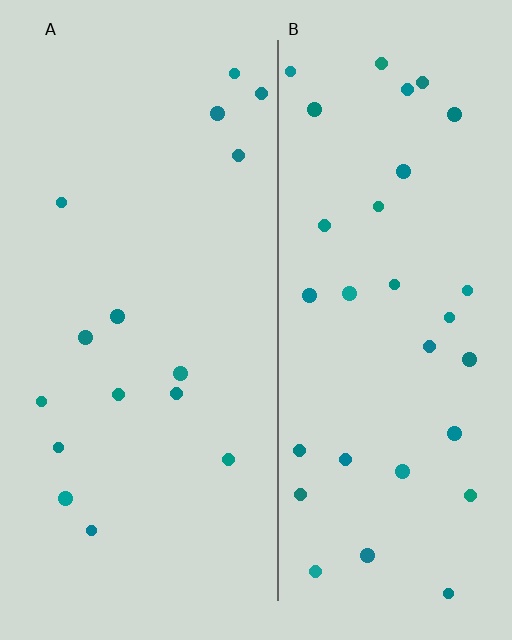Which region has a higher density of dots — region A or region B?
B (the right).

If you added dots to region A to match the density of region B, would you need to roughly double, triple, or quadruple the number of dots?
Approximately double.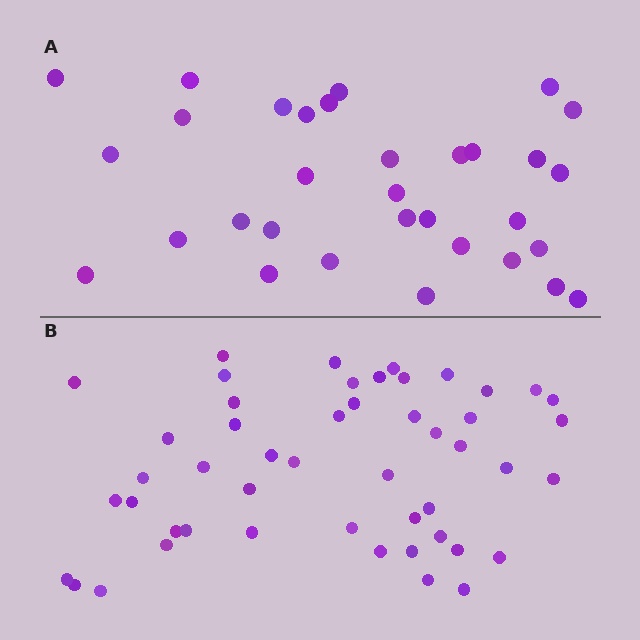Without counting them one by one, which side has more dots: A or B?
Region B (the bottom region) has more dots.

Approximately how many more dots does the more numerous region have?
Region B has approximately 15 more dots than region A.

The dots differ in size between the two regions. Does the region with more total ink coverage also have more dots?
No. Region A has more total ink coverage because its dots are larger, but region B actually contains more individual dots. Total area can be misleading — the number of items is what matters here.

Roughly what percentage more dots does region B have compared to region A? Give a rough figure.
About 55% more.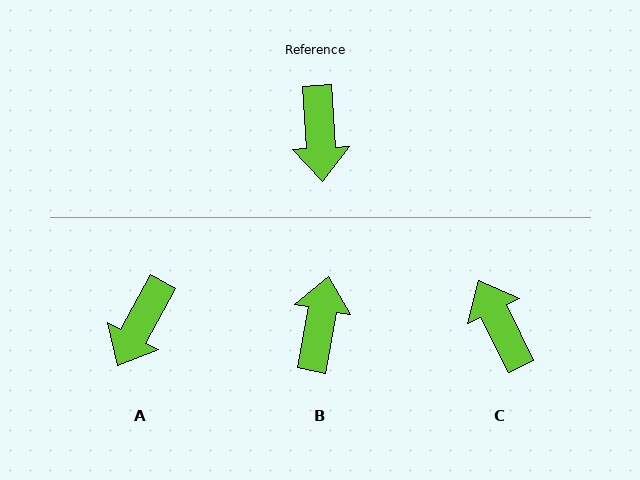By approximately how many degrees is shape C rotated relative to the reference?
Approximately 157 degrees clockwise.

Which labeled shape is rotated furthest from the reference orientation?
B, about 166 degrees away.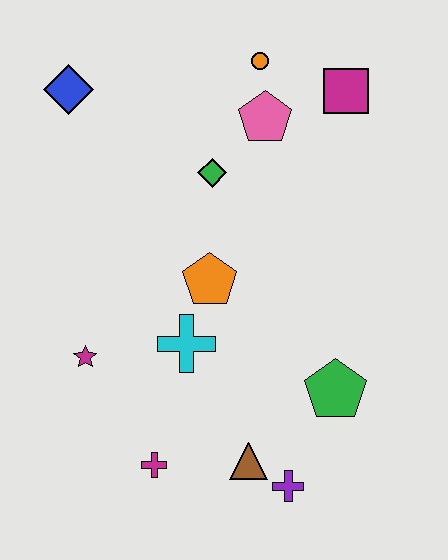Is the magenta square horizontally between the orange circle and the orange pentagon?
No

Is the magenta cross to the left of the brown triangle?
Yes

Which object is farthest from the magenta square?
The magenta cross is farthest from the magenta square.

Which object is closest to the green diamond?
The pink pentagon is closest to the green diamond.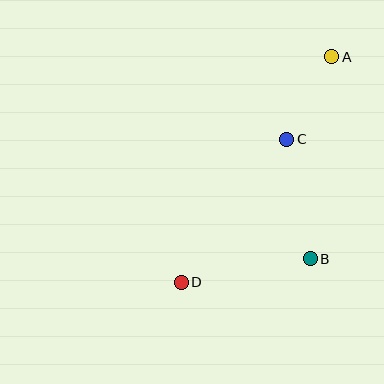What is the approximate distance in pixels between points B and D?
The distance between B and D is approximately 131 pixels.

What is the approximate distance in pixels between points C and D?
The distance between C and D is approximately 178 pixels.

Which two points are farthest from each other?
Points A and D are farthest from each other.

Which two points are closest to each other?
Points A and C are closest to each other.